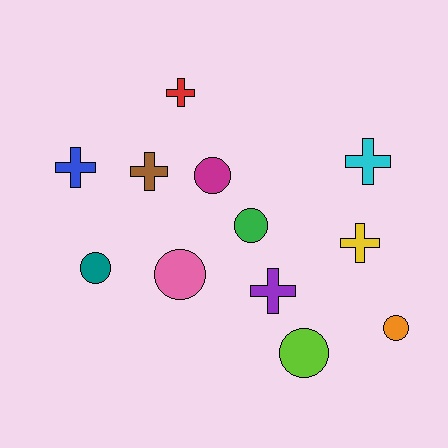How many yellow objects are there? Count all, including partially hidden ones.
There is 1 yellow object.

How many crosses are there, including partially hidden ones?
There are 6 crosses.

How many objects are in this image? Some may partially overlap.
There are 12 objects.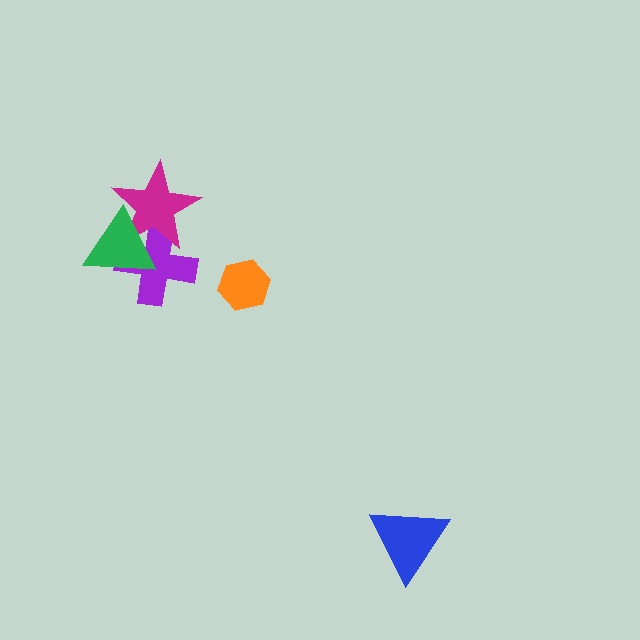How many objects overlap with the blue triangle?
0 objects overlap with the blue triangle.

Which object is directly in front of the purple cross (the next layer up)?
The magenta star is directly in front of the purple cross.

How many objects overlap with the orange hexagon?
0 objects overlap with the orange hexagon.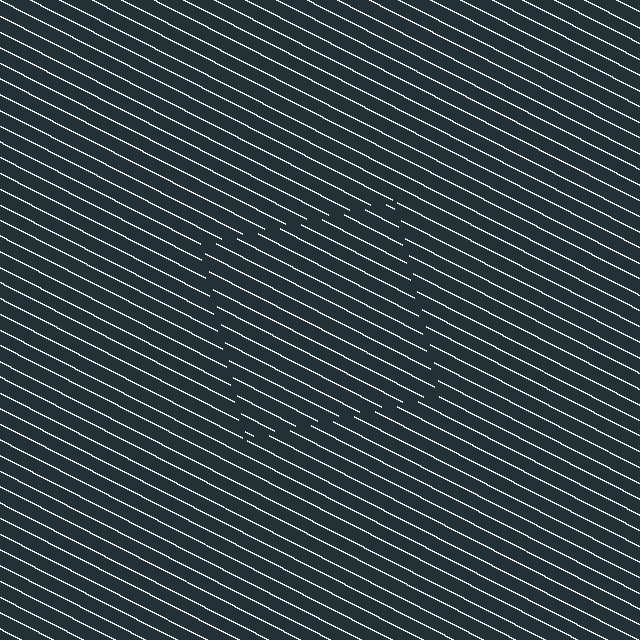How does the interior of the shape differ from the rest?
The interior of the shape contains the same grating, shifted by half a period — the contour is defined by the phase discontinuity where line-ends from the inner and outer gratings abut.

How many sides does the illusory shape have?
4 sides — the line-ends trace a square.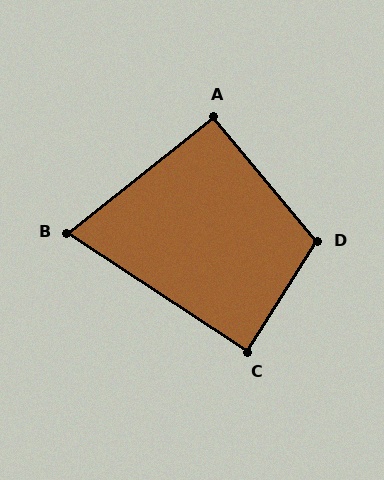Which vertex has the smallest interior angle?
B, at approximately 72 degrees.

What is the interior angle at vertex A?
Approximately 91 degrees (approximately right).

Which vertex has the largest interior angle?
D, at approximately 108 degrees.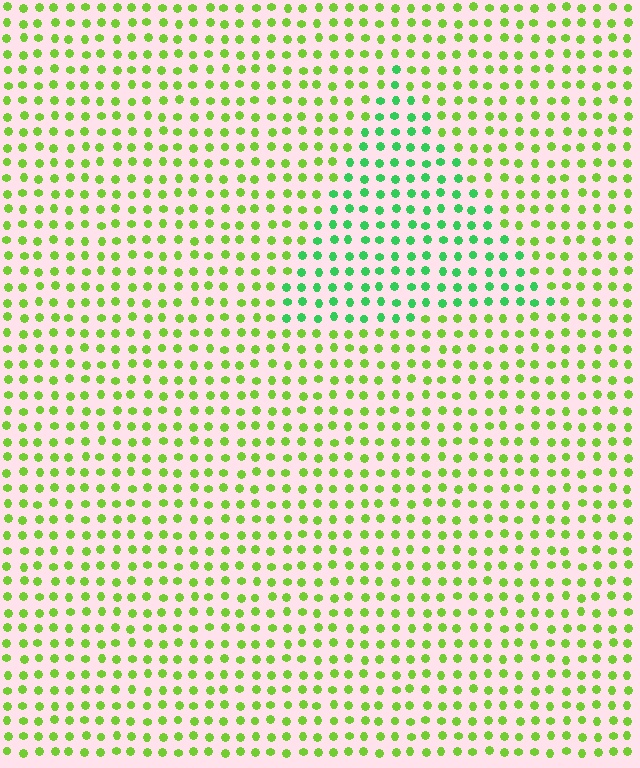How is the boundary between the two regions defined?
The boundary is defined purely by a slight shift in hue (about 40 degrees). Spacing, size, and orientation are identical on both sides.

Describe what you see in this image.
The image is filled with small lime elements in a uniform arrangement. A triangle-shaped region is visible where the elements are tinted to a slightly different hue, forming a subtle color boundary.